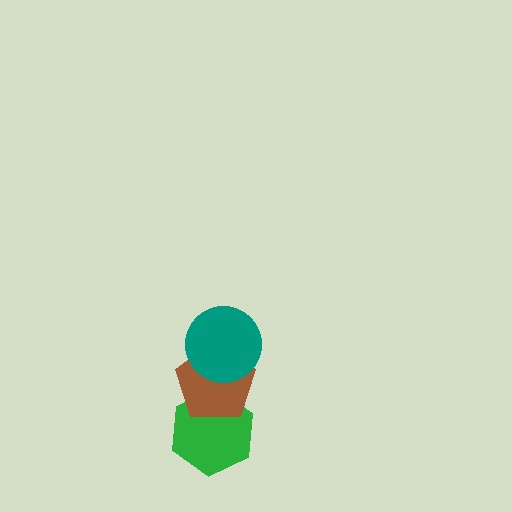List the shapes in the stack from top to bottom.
From top to bottom: the teal circle, the brown pentagon, the green hexagon.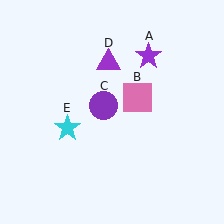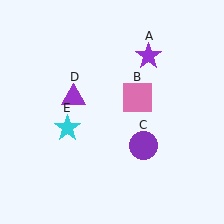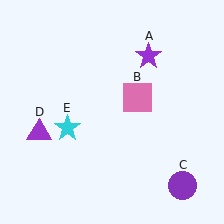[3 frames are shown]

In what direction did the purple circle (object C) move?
The purple circle (object C) moved down and to the right.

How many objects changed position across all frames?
2 objects changed position: purple circle (object C), purple triangle (object D).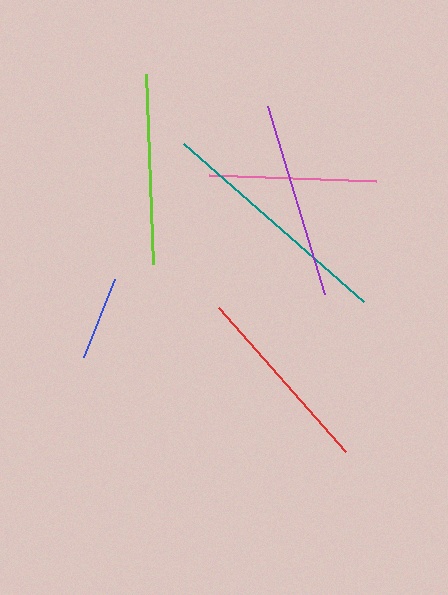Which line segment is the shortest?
The blue line is the shortest at approximately 84 pixels.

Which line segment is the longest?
The teal line is the longest at approximately 239 pixels.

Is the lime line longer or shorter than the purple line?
The purple line is longer than the lime line.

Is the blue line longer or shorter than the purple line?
The purple line is longer than the blue line.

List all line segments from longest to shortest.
From longest to shortest: teal, purple, red, lime, pink, blue.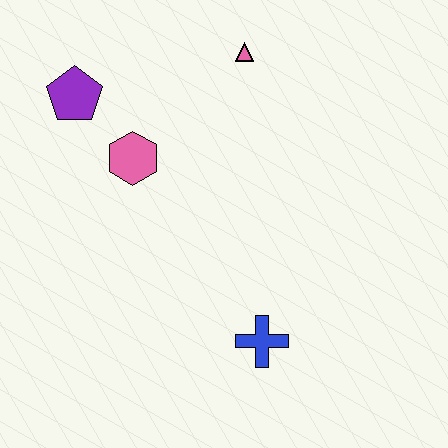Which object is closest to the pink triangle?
The pink hexagon is closest to the pink triangle.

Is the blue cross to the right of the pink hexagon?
Yes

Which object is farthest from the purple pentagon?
The blue cross is farthest from the purple pentagon.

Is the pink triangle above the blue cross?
Yes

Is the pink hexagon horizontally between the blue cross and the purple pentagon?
Yes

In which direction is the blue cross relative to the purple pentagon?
The blue cross is below the purple pentagon.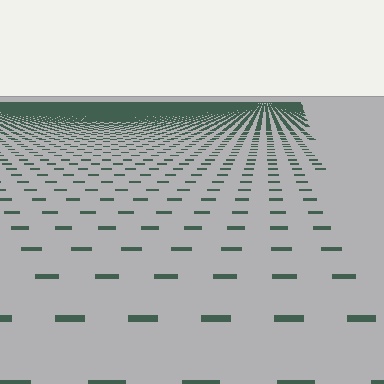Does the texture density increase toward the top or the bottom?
Density increases toward the top.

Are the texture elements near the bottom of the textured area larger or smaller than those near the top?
Larger. Near the bottom, elements are closer to the viewer and appear at a bigger on-screen size.